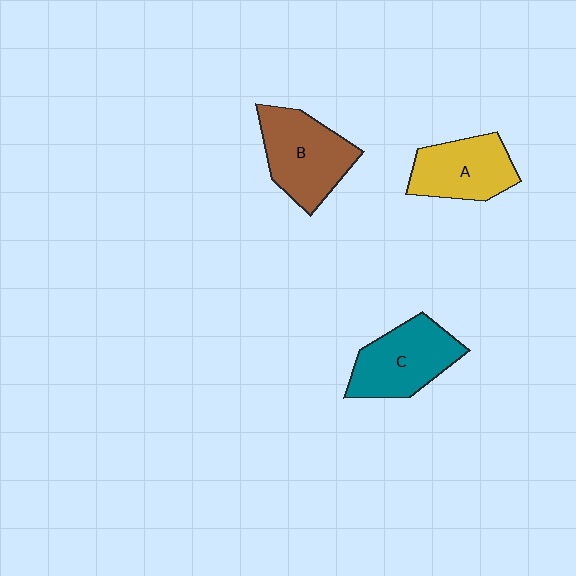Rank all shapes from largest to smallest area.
From largest to smallest: B (brown), C (teal), A (yellow).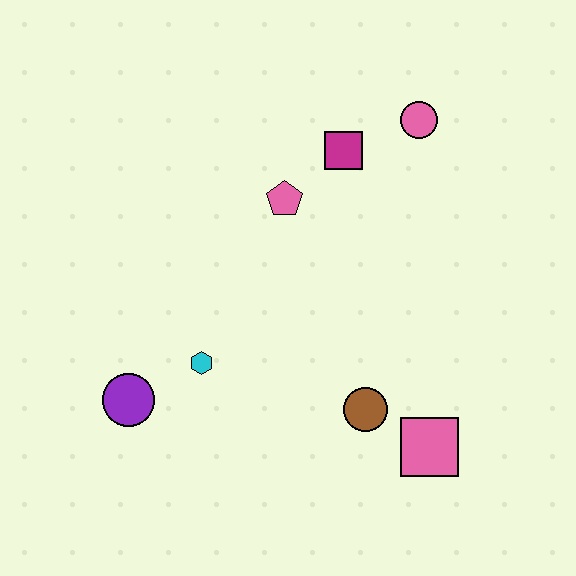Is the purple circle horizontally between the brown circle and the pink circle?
No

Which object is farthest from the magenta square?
The purple circle is farthest from the magenta square.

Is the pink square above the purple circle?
No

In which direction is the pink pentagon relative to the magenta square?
The pink pentagon is to the left of the magenta square.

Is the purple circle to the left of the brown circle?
Yes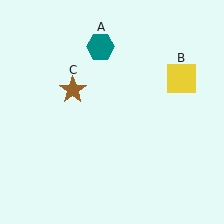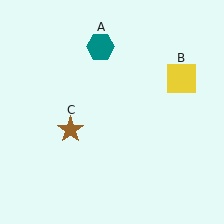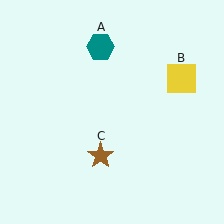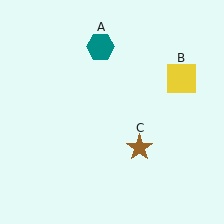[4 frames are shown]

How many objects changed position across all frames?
1 object changed position: brown star (object C).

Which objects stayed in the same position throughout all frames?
Teal hexagon (object A) and yellow square (object B) remained stationary.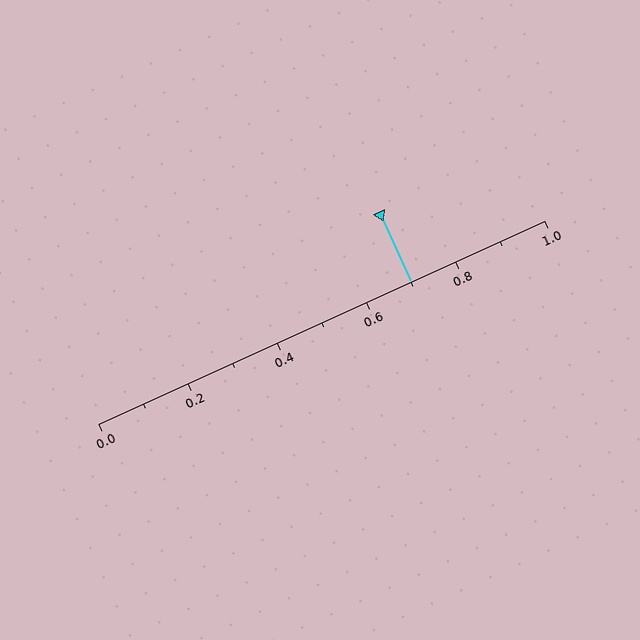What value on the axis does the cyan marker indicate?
The marker indicates approximately 0.7.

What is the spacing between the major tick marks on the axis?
The major ticks are spaced 0.2 apart.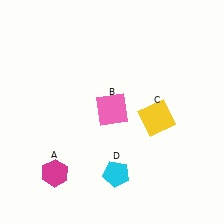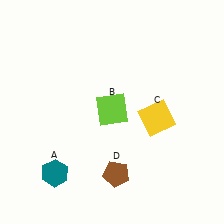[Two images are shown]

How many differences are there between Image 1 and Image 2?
There are 3 differences between the two images.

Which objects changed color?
A changed from magenta to teal. B changed from pink to lime. D changed from cyan to brown.